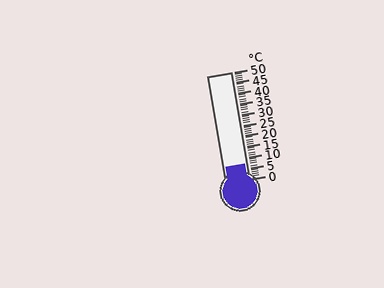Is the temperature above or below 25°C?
The temperature is below 25°C.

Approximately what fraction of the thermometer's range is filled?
The thermometer is filled to approximately 15% of its range.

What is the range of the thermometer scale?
The thermometer scale ranges from 0°C to 50°C.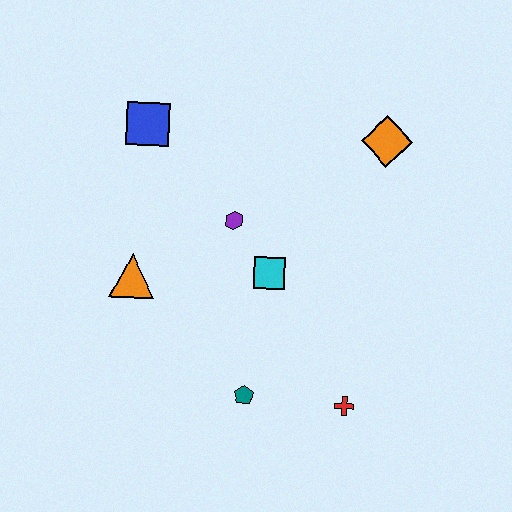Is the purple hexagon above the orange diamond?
No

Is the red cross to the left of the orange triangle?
No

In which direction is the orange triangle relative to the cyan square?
The orange triangle is to the left of the cyan square.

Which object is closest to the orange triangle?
The purple hexagon is closest to the orange triangle.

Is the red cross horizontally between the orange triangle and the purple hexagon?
No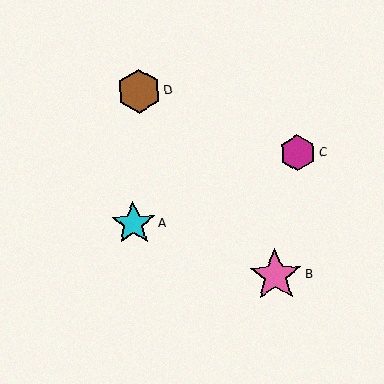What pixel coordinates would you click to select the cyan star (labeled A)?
Click at (133, 224) to select the cyan star A.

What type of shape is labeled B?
Shape B is a pink star.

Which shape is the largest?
The pink star (labeled B) is the largest.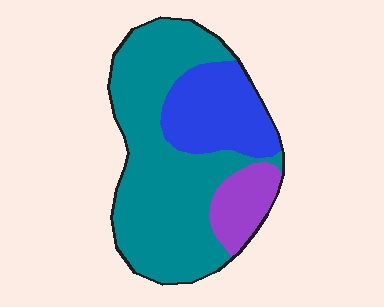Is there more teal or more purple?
Teal.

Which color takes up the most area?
Teal, at roughly 65%.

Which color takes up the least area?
Purple, at roughly 10%.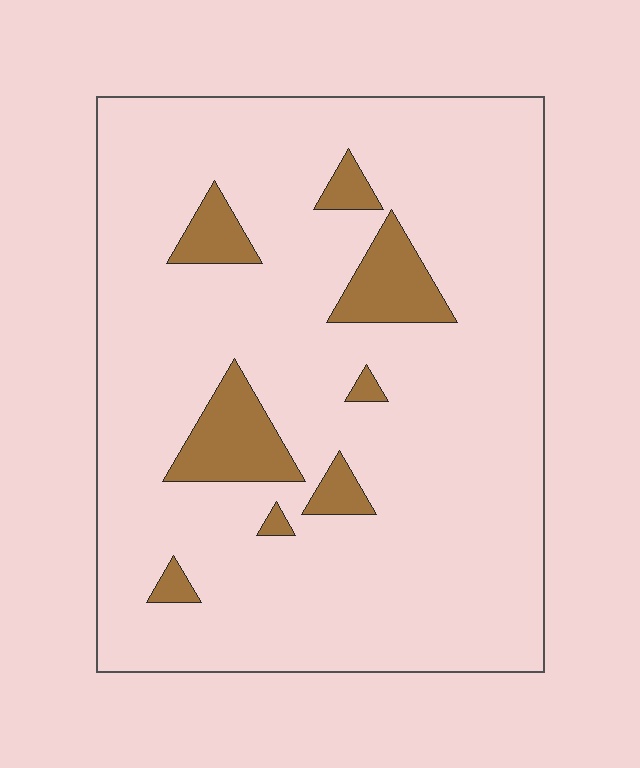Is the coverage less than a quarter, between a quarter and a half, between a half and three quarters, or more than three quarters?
Less than a quarter.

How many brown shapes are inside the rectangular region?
8.